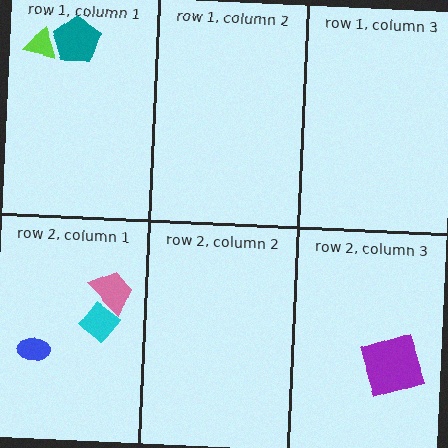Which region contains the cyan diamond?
The row 2, column 1 region.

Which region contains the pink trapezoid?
The row 2, column 1 region.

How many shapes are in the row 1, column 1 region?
2.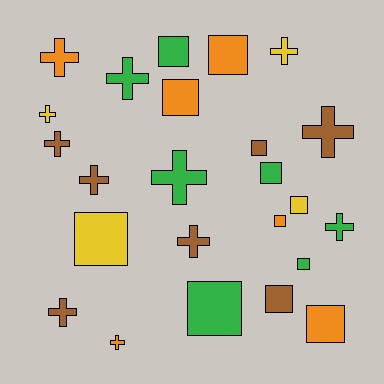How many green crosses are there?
There are 3 green crosses.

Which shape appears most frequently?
Cross, with 12 objects.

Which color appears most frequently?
Green, with 7 objects.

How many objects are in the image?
There are 24 objects.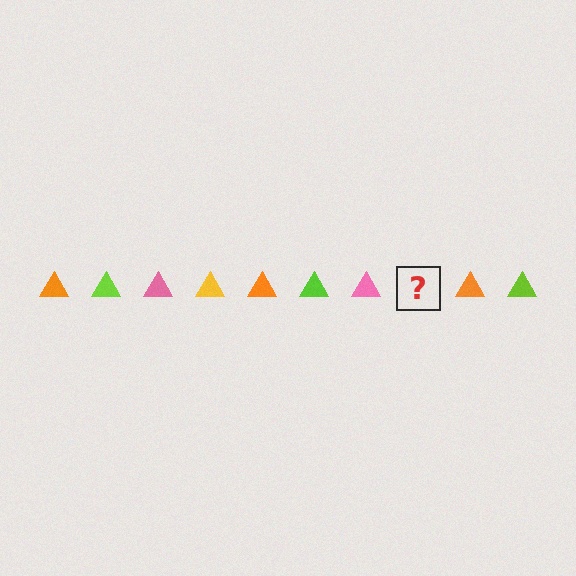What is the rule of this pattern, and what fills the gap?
The rule is that the pattern cycles through orange, lime, pink, yellow triangles. The gap should be filled with a yellow triangle.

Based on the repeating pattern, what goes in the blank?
The blank should be a yellow triangle.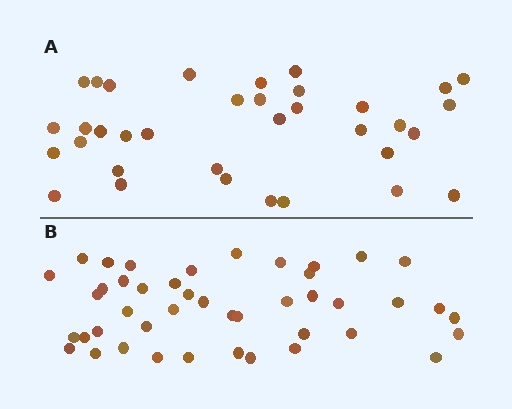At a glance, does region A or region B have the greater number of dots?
Region B (the bottom region) has more dots.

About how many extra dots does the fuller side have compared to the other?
Region B has roughly 8 or so more dots than region A.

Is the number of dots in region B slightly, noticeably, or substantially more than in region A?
Region B has noticeably more, but not dramatically so. The ratio is roughly 1.3 to 1.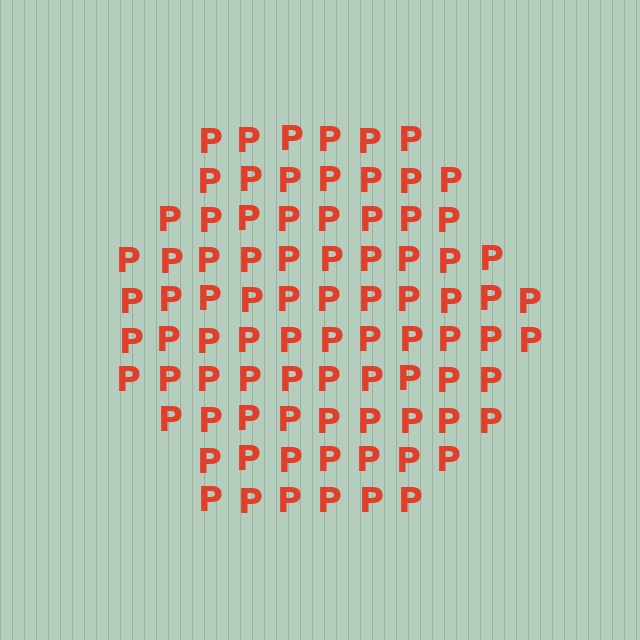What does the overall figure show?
The overall figure shows a hexagon.